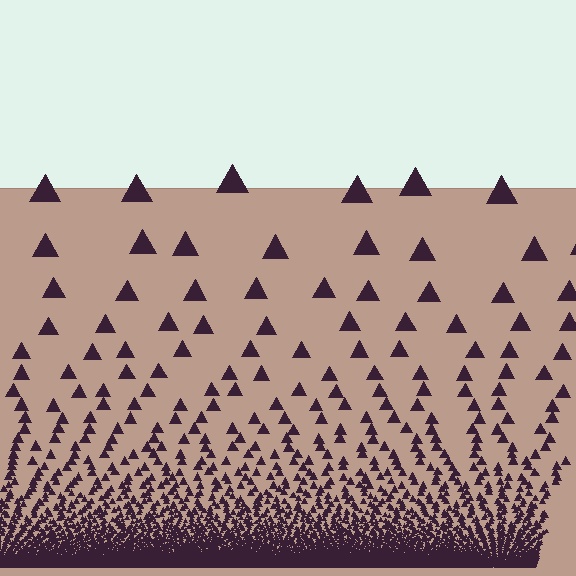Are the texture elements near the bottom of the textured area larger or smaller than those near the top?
Smaller. The gradient is inverted — elements near the bottom are smaller and denser.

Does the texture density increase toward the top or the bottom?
Density increases toward the bottom.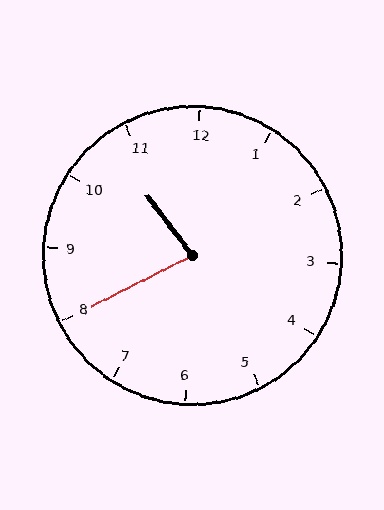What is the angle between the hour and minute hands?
Approximately 80 degrees.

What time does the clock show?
10:40.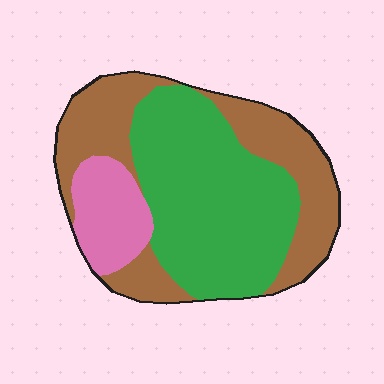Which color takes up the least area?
Pink, at roughly 15%.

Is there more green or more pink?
Green.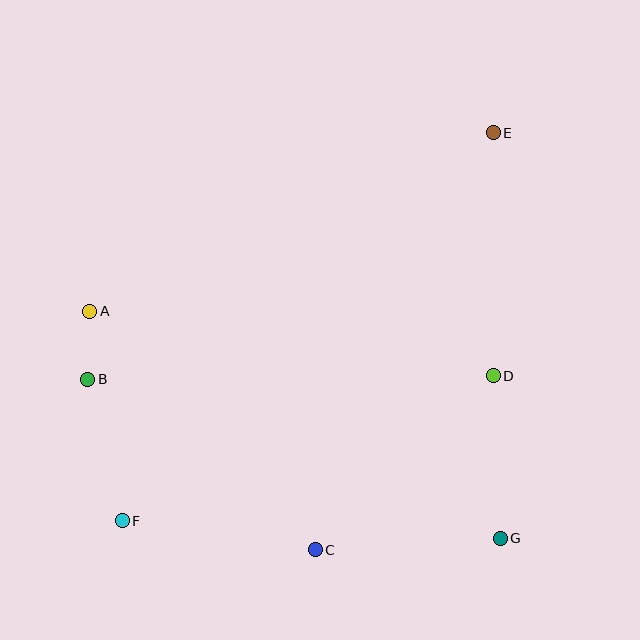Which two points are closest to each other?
Points A and B are closest to each other.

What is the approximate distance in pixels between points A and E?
The distance between A and E is approximately 441 pixels.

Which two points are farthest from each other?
Points E and F are farthest from each other.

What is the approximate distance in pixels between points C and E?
The distance between C and E is approximately 454 pixels.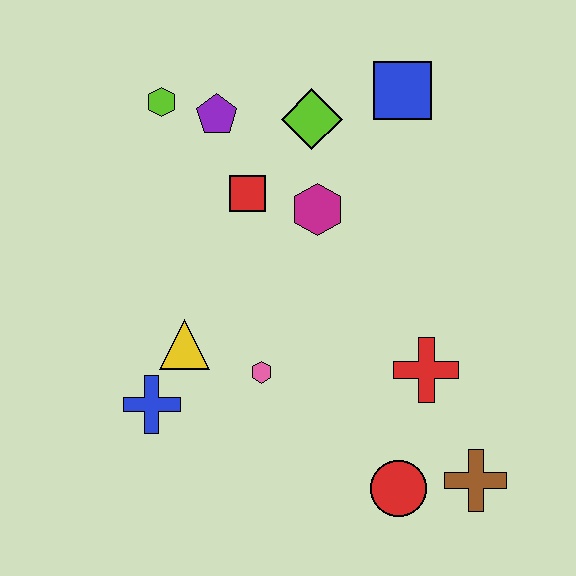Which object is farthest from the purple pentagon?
The brown cross is farthest from the purple pentagon.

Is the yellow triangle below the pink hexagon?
No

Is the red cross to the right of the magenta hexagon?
Yes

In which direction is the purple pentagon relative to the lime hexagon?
The purple pentagon is to the right of the lime hexagon.